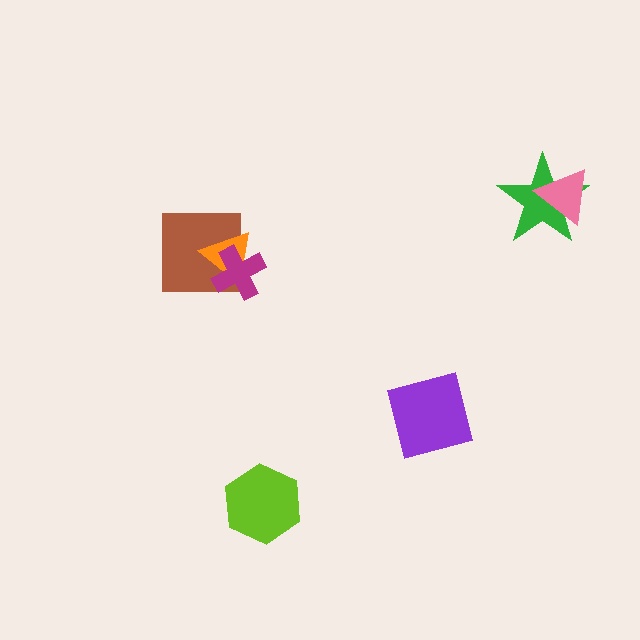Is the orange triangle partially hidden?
Yes, it is partially covered by another shape.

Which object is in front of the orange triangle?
The magenta cross is in front of the orange triangle.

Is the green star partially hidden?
Yes, it is partially covered by another shape.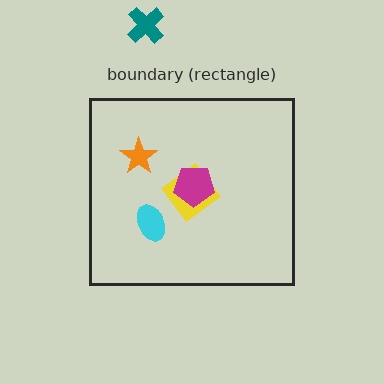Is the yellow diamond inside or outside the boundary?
Inside.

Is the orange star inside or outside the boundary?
Inside.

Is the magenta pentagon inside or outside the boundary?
Inside.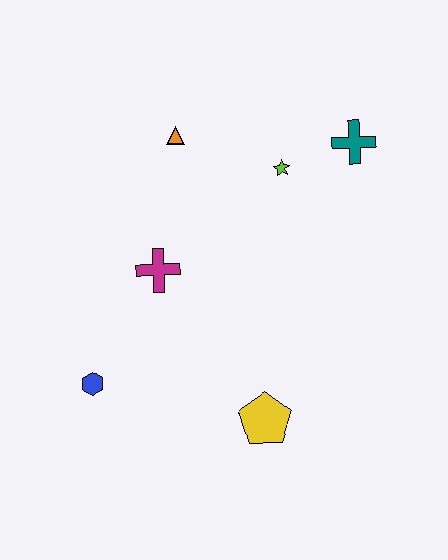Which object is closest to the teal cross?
The lime star is closest to the teal cross.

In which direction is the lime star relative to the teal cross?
The lime star is to the left of the teal cross.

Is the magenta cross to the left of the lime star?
Yes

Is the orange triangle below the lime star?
No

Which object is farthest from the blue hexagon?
The teal cross is farthest from the blue hexagon.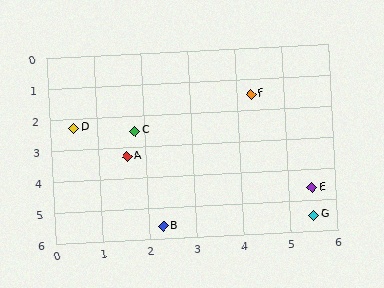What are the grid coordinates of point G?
Point G is at approximately (5.5, 5.5).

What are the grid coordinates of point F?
Point F is at approximately (4.3, 1.5).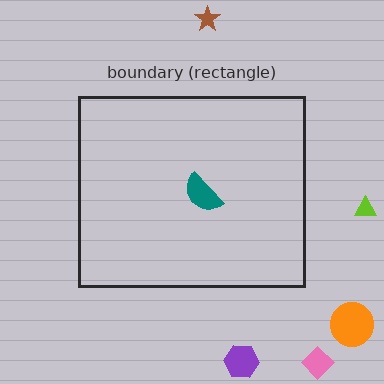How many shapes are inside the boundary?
1 inside, 5 outside.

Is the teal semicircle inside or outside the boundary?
Inside.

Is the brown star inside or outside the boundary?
Outside.